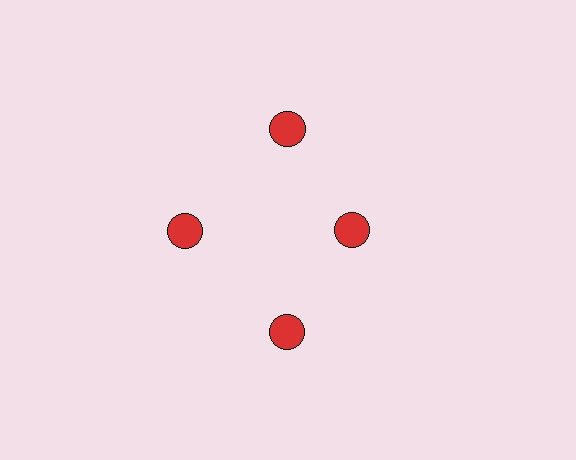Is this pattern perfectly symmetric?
No. The 4 red circles are arranged in a ring, but one element near the 3 o'clock position is pulled inward toward the center, breaking the 4-fold rotational symmetry.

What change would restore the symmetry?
The symmetry would be restored by moving it outward, back onto the ring so that all 4 circles sit at equal angles and equal distance from the center.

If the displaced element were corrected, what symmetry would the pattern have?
It would have 4-fold rotational symmetry — the pattern would map onto itself every 90 degrees.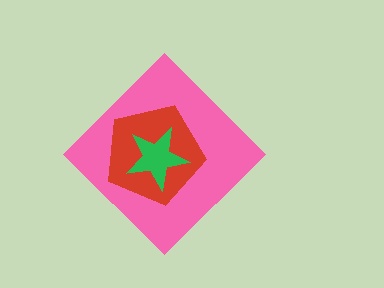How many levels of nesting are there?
3.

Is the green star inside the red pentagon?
Yes.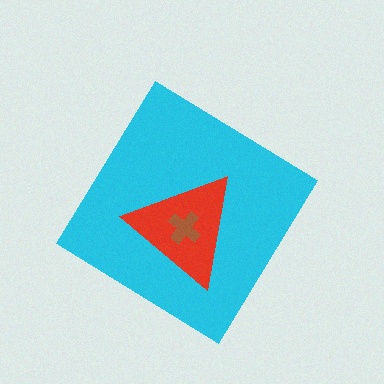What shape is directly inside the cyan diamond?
The red triangle.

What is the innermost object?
The brown cross.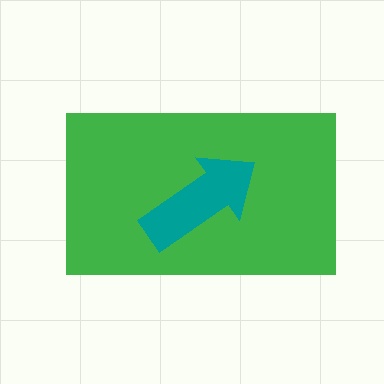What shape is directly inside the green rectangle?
The teal arrow.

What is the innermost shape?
The teal arrow.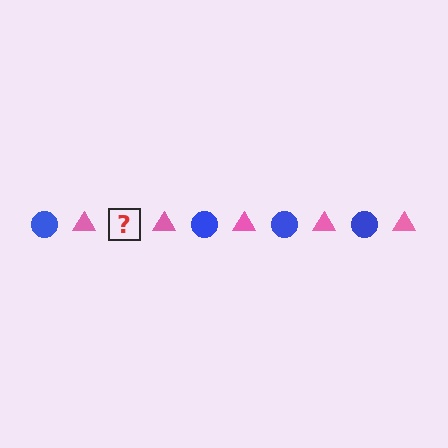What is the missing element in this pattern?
The missing element is a blue circle.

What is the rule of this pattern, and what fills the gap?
The rule is that the pattern alternates between blue circle and pink triangle. The gap should be filled with a blue circle.